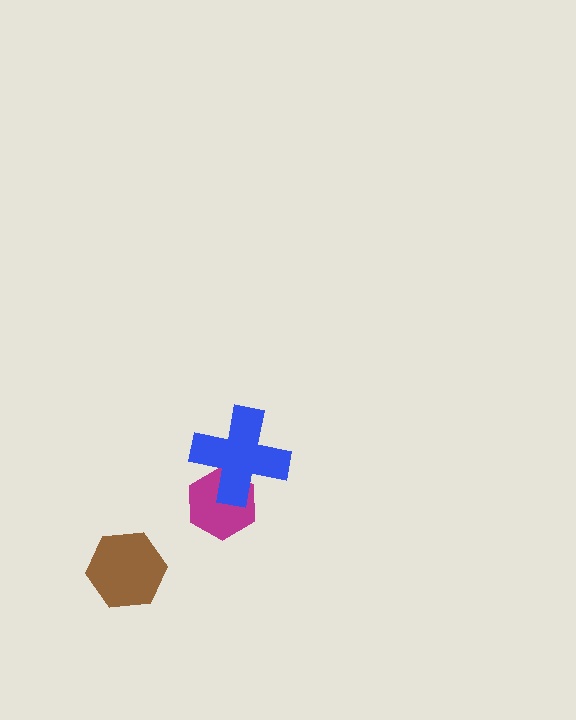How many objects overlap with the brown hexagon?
0 objects overlap with the brown hexagon.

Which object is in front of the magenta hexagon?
The blue cross is in front of the magenta hexagon.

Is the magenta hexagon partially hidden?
Yes, it is partially covered by another shape.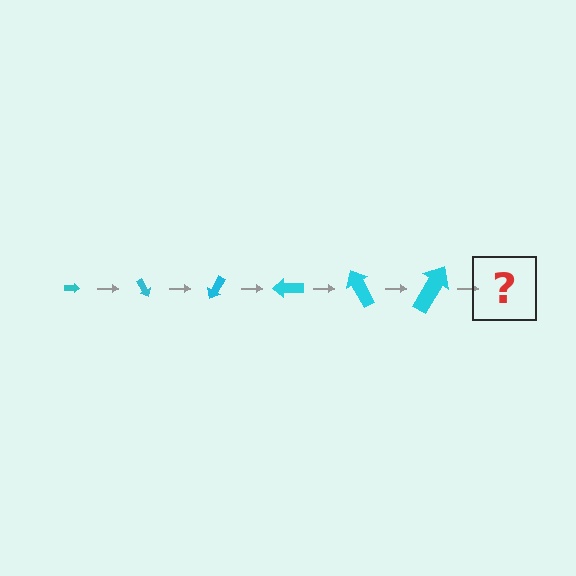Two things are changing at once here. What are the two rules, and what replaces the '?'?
The two rules are that the arrow grows larger each step and it rotates 60 degrees each step. The '?' should be an arrow, larger than the previous one and rotated 360 degrees from the start.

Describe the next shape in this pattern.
It should be an arrow, larger than the previous one and rotated 360 degrees from the start.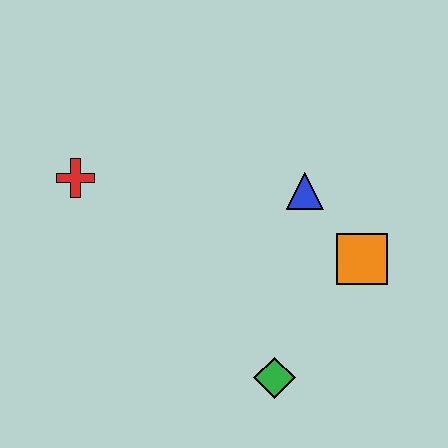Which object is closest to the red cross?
The blue triangle is closest to the red cross.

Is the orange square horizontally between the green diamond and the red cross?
No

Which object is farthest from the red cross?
The orange square is farthest from the red cross.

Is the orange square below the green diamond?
No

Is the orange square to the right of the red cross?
Yes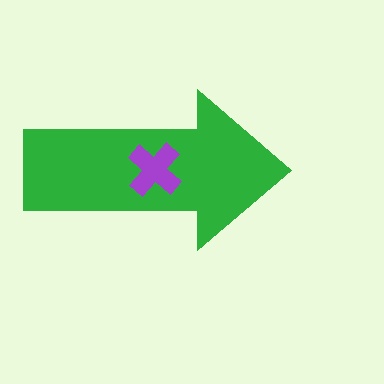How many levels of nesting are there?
2.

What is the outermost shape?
The green arrow.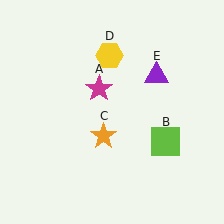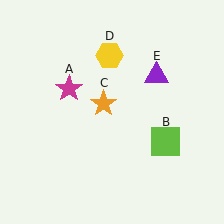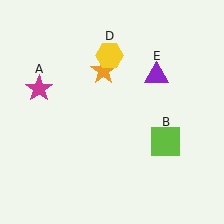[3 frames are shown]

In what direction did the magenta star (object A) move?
The magenta star (object A) moved left.